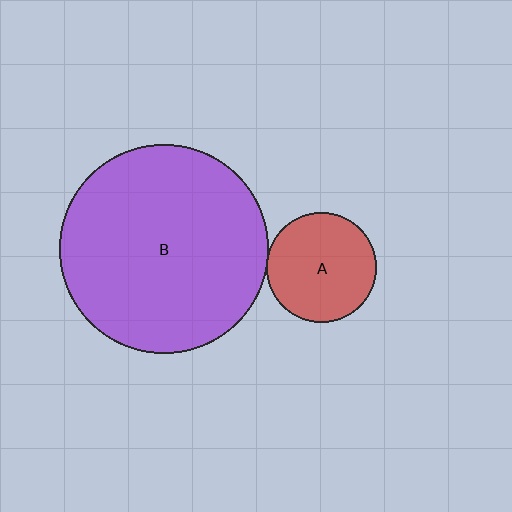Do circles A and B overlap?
Yes.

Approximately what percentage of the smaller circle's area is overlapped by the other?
Approximately 5%.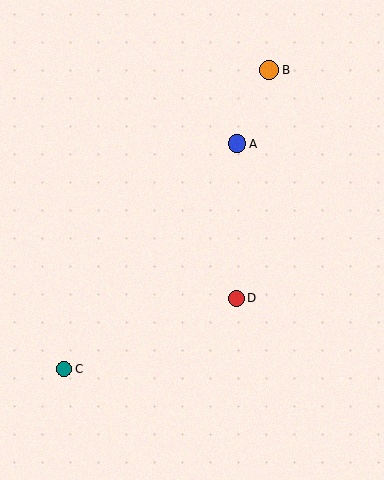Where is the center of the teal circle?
The center of the teal circle is at (64, 369).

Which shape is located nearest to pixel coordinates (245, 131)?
The blue circle (labeled A) at (237, 144) is nearest to that location.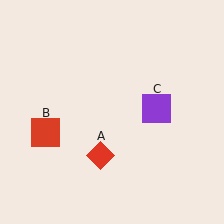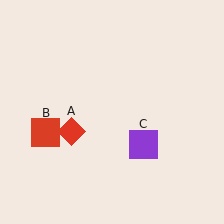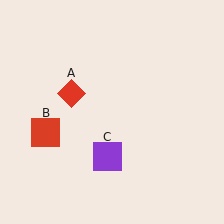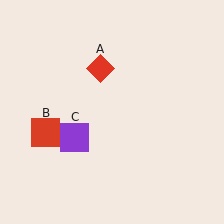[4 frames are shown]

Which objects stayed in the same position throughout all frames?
Red square (object B) remained stationary.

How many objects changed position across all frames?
2 objects changed position: red diamond (object A), purple square (object C).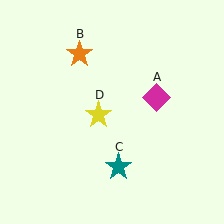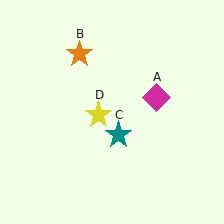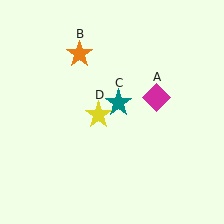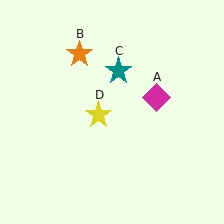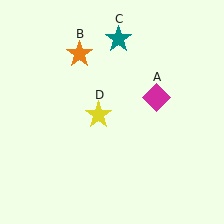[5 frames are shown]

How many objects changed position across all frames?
1 object changed position: teal star (object C).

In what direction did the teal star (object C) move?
The teal star (object C) moved up.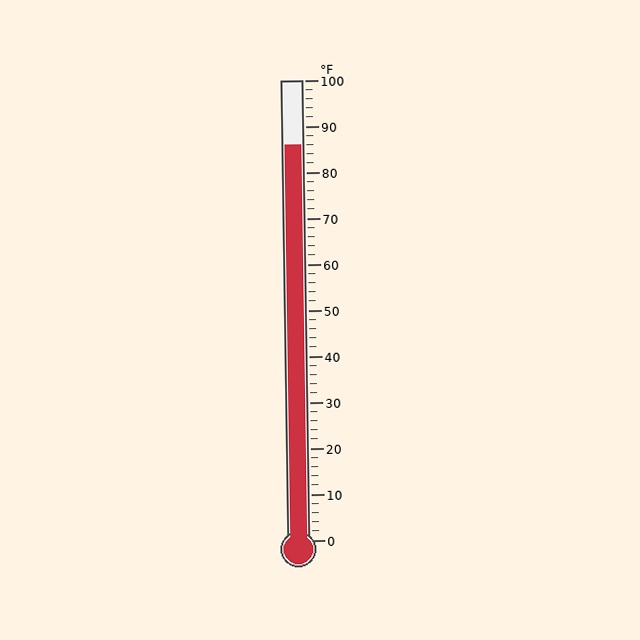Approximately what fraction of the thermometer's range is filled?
The thermometer is filled to approximately 85% of its range.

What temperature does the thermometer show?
The thermometer shows approximately 86°F.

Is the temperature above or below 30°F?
The temperature is above 30°F.